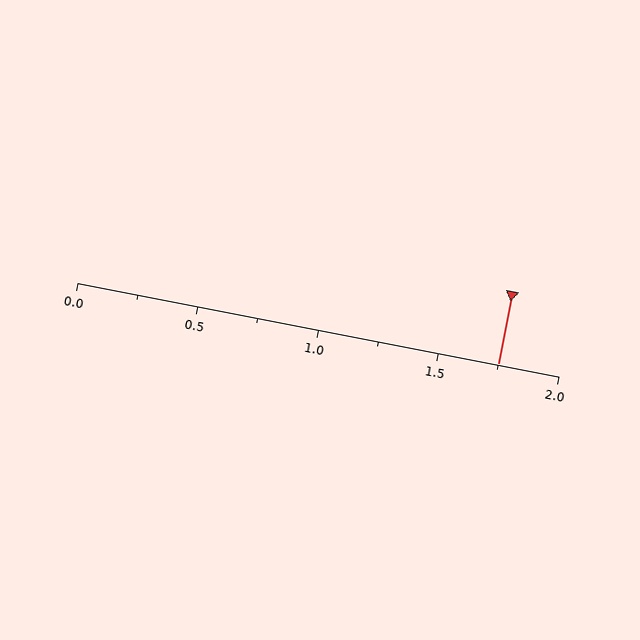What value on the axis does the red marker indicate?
The marker indicates approximately 1.75.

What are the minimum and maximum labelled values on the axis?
The axis runs from 0.0 to 2.0.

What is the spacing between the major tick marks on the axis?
The major ticks are spaced 0.5 apart.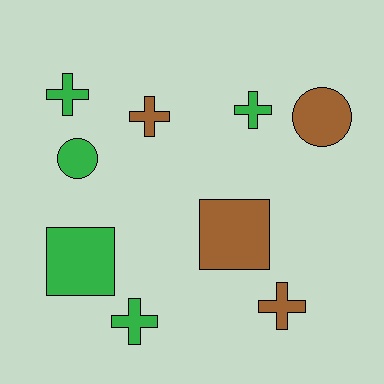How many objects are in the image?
There are 9 objects.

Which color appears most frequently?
Green, with 5 objects.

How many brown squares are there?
There is 1 brown square.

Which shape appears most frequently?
Cross, with 5 objects.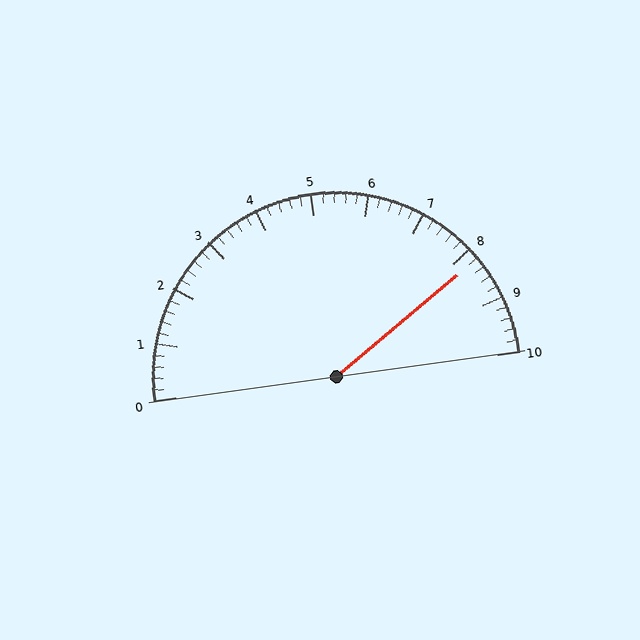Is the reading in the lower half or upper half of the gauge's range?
The reading is in the upper half of the range (0 to 10).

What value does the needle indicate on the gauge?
The needle indicates approximately 8.2.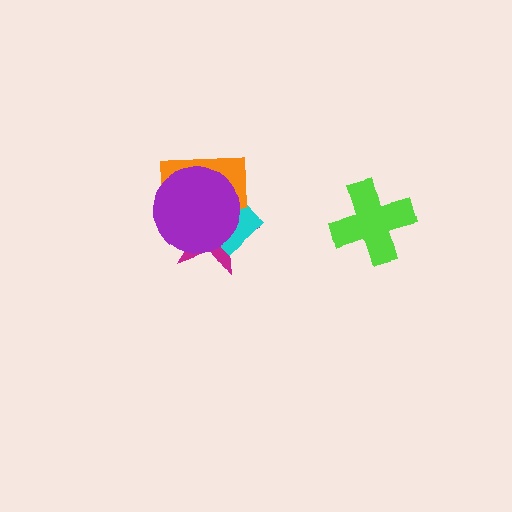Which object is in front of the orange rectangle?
The purple circle is in front of the orange rectangle.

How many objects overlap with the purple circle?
3 objects overlap with the purple circle.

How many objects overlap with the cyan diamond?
3 objects overlap with the cyan diamond.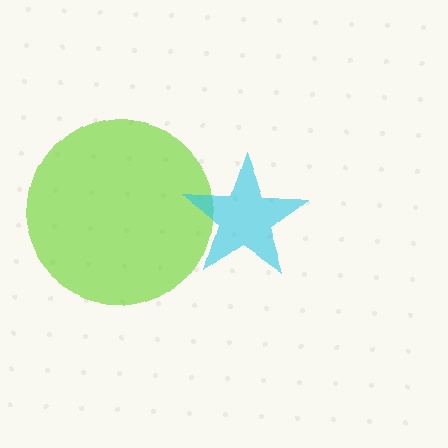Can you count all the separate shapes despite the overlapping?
Yes, there are 2 separate shapes.